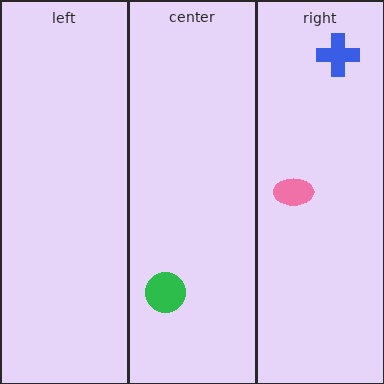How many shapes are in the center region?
1.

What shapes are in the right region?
The pink ellipse, the blue cross.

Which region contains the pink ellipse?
The right region.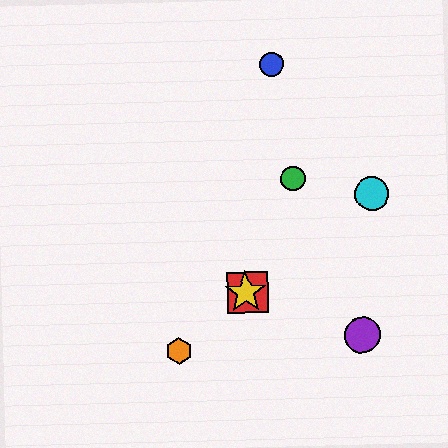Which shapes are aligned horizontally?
The red square, the yellow star are aligned horizontally.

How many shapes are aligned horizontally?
2 shapes (the red square, the yellow star) are aligned horizontally.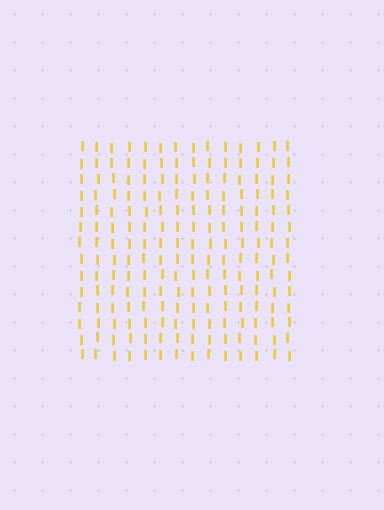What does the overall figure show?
The overall figure shows a square.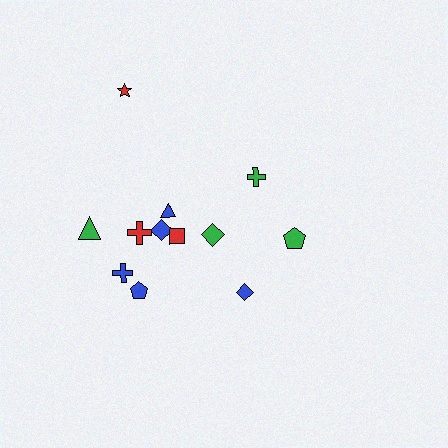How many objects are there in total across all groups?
There are 12 objects.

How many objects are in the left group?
There are 8 objects.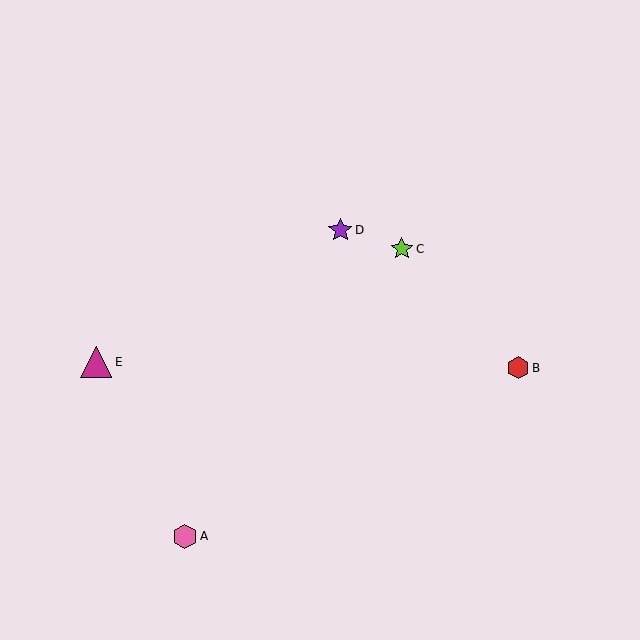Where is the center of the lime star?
The center of the lime star is at (402, 249).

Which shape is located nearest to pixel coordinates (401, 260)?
The lime star (labeled C) at (402, 249) is nearest to that location.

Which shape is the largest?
The magenta triangle (labeled E) is the largest.